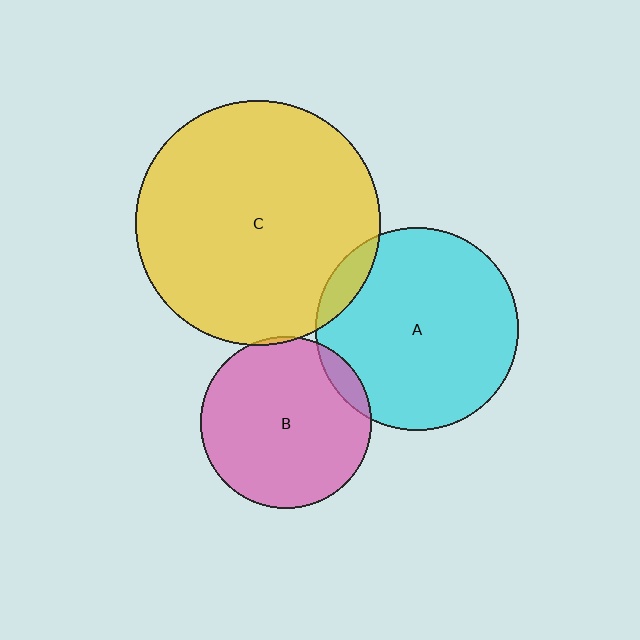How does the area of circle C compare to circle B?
Approximately 2.0 times.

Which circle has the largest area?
Circle C (yellow).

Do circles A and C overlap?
Yes.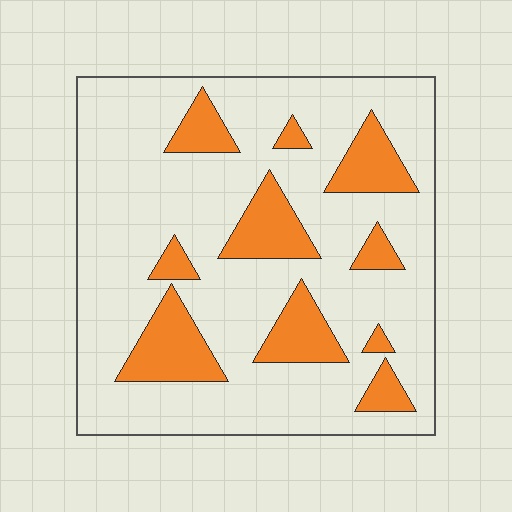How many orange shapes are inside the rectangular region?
10.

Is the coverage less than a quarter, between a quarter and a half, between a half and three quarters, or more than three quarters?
Less than a quarter.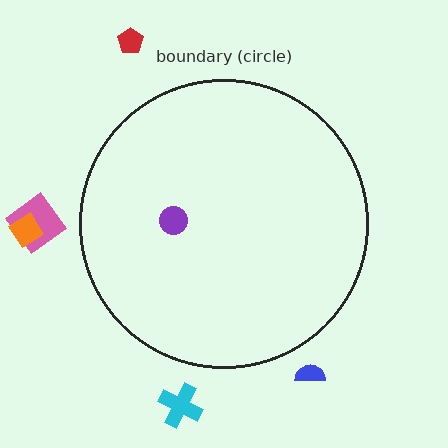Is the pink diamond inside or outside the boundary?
Outside.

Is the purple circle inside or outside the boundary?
Inside.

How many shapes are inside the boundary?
1 inside, 5 outside.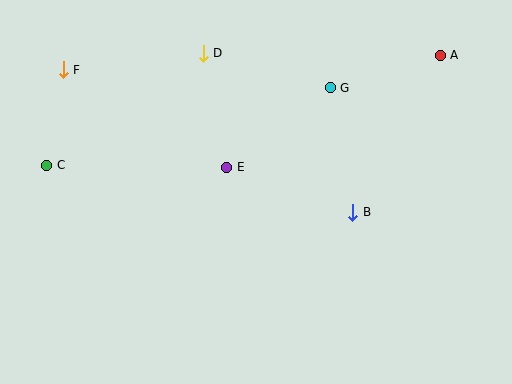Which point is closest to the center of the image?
Point E at (227, 167) is closest to the center.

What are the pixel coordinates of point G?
Point G is at (330, 88).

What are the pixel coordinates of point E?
Point E is at (227, 167).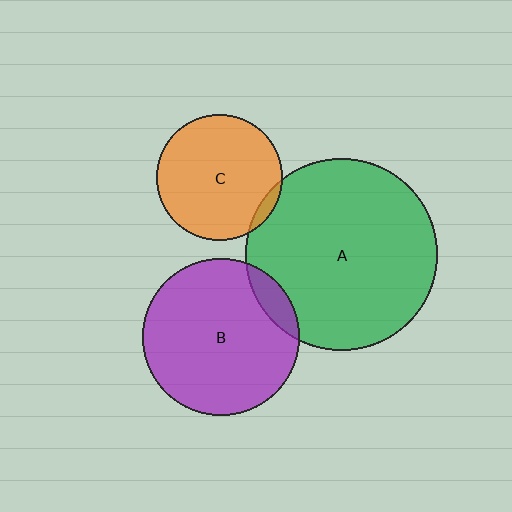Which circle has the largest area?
Circle A (green).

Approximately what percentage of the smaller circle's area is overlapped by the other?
Approximately 10%.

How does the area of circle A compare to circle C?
Approximately 2.3 times.